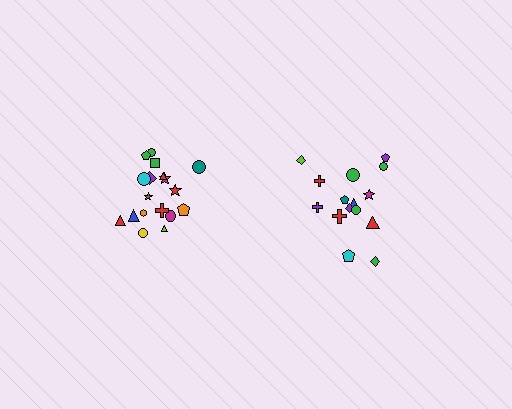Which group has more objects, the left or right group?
The left group.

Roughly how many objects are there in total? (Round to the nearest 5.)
Roughly 35 objects in total.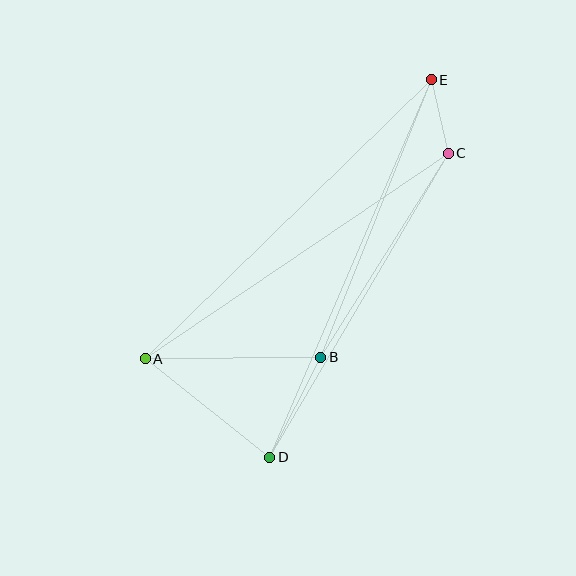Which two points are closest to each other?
Points C and E are closest to each other.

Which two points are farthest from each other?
Points D and E are farthest from each other.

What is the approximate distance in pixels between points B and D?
The distance between B and D is approximately 112 pixels.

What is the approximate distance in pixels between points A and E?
The distance between A and E is approximately 400 pixels.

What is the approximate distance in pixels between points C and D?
The distance between C and D is approximately 352 pixels.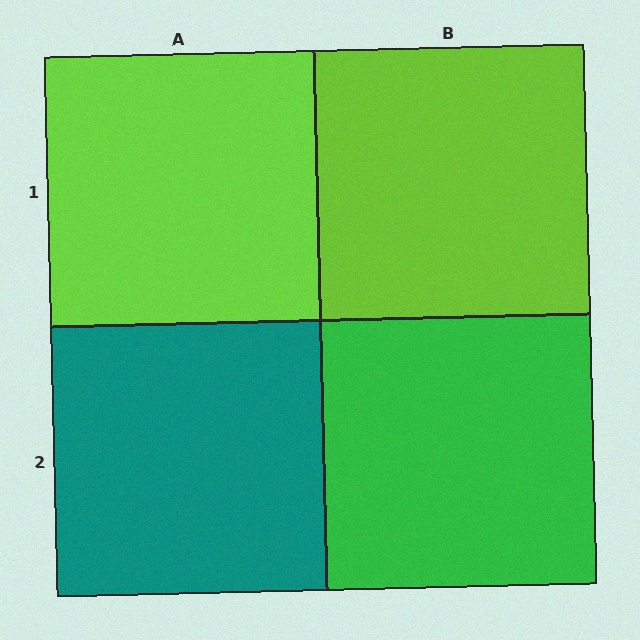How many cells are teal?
1 cell is teal.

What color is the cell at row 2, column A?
Teal.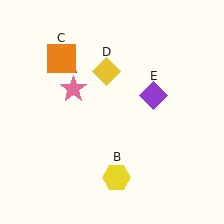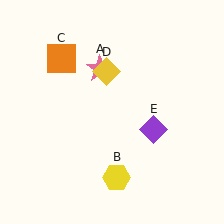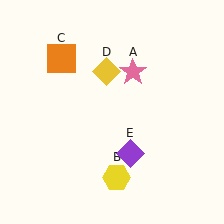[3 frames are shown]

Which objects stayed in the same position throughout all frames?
Yellow hexagon (object B) and orange square (object C) and yellow diamond (object D) remained stationary.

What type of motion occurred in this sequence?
The pink star (object A), purple diamond (object E) rotated clockwise around the center of the scene.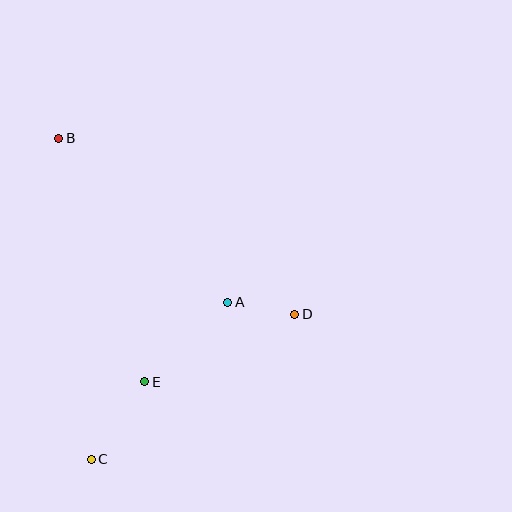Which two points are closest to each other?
Points A and D are closest to each other.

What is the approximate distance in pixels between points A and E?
The distance between A and E is approximately 115 pixels.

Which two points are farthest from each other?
Points B and C are farthest from each other.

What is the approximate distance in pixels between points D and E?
The distance between D and E is approximately 165 pixels.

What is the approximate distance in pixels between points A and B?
The distance between A and B is approximately 236 pixels.